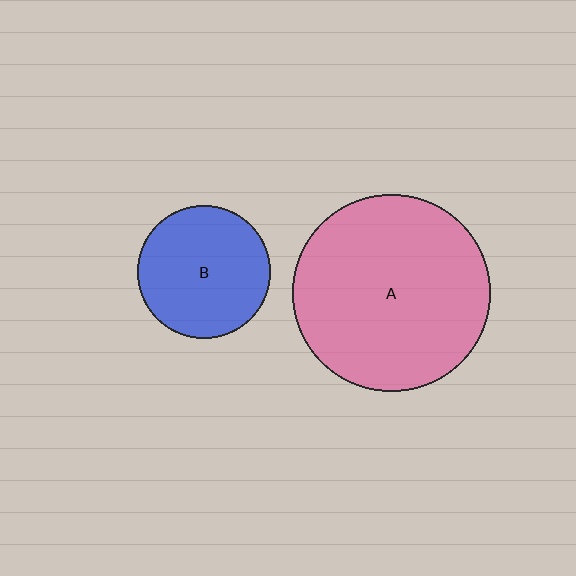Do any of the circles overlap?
No, none of the circles overlap.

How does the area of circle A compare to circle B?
Approximately 2.2 times.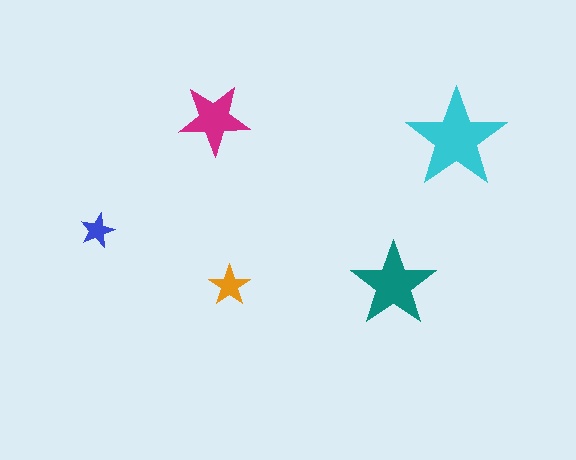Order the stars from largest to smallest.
the cyan one, the teal one, the magenta one, the orange one, the blue one.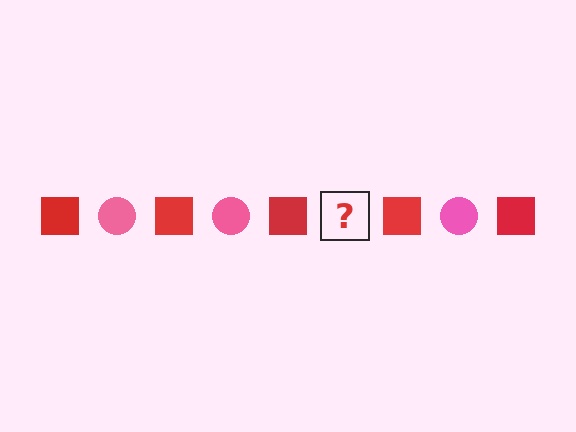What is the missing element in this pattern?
The missing element is a pink circle.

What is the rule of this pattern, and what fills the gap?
The rule is that the pattern alternates between red square and pink circle. The gap should be filled with a pink circle.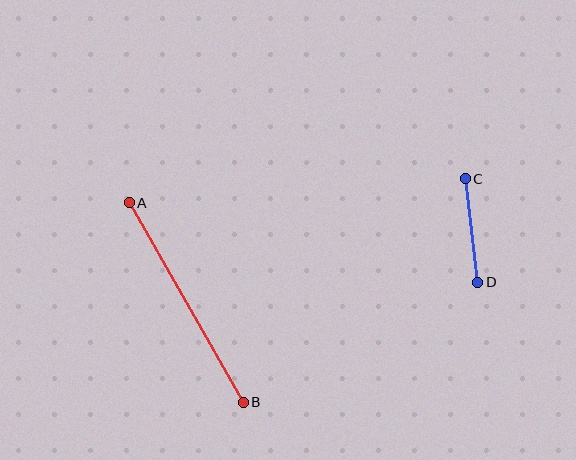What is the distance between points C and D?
The distance is approximately 104 pixels.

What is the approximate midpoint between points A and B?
The midpoint is at approximately (186, 302) pixels.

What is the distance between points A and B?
The distance is approximately 230 pixels.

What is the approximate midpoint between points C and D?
The midpoint is at approximately (471, 231) pixels.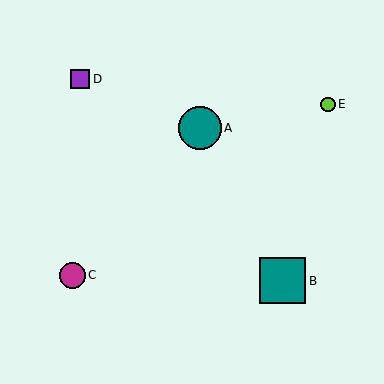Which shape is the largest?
The teal square (labeled B) is the largest.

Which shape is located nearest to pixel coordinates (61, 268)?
The magenta circle (labeled C) at (72, 275) is nearest to that location.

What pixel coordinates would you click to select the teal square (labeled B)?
Click at (283, 281) to select the teal square B.